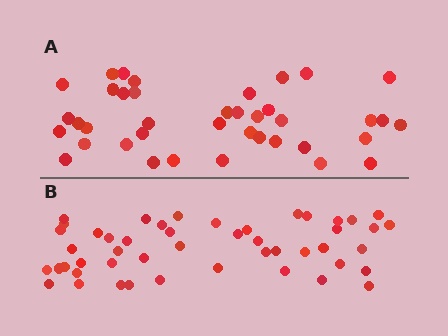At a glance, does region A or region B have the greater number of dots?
Region B (the bottom region) has more dots.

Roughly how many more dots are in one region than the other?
Region B has roughly 8 or so more dots than region A.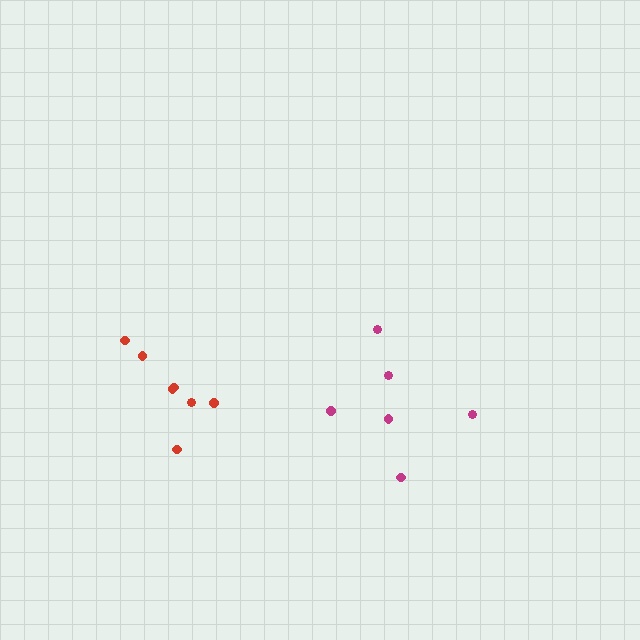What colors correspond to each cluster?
The clusters are colored: red, magenta.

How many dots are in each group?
Group 1: 7 dots, Group 2: 6 dots (13 total).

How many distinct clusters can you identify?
There are 2 distinct clusters.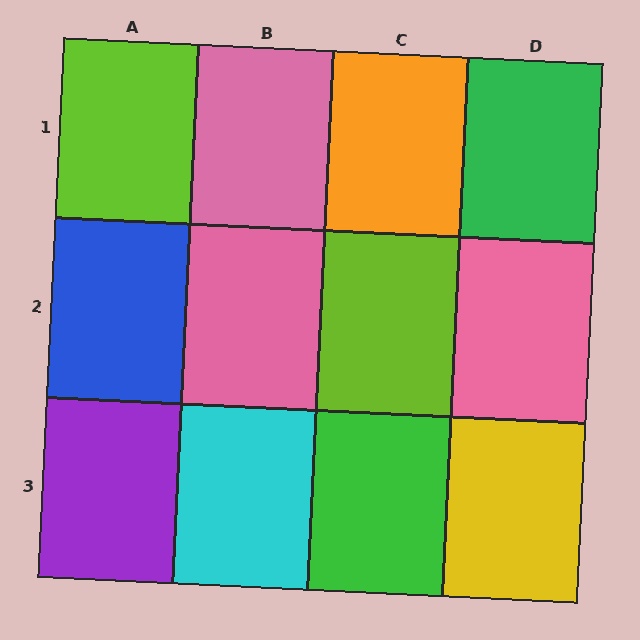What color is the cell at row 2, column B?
Pink.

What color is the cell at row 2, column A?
Blue.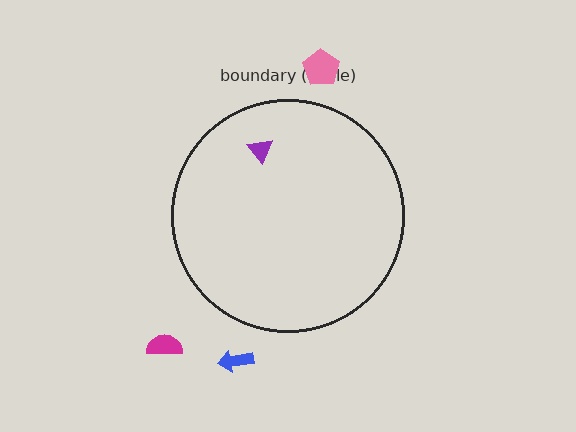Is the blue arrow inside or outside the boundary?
Outside.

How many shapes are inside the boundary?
1 inside, 3 outside.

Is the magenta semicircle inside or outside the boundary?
Outside.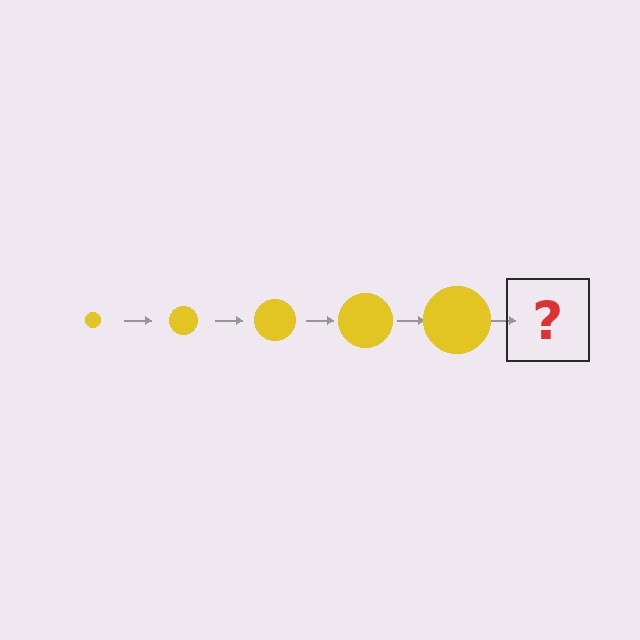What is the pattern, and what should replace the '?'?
The pattern is that the circle gets progressively larger each step. The '?' should be a yellow circle, larger than the previous one.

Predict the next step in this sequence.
The next step is a yellow circle, larger than the previous one.